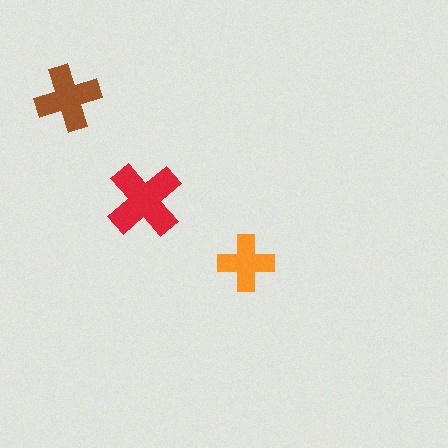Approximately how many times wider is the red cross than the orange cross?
About 1.5 times wider.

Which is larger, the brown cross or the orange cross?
The brown one.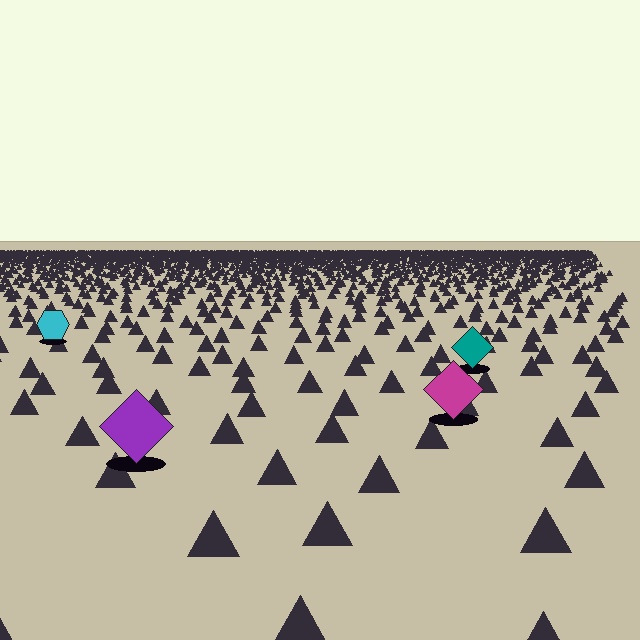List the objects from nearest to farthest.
From nearest to farthest: the purple diamond, the magenta diamond, the teal diamond, the cyan hexagon.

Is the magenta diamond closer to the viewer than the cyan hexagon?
Yes. The magenta diamond is closer — you can tell from the texture gradient: the ground texture is coarser near it.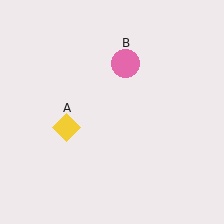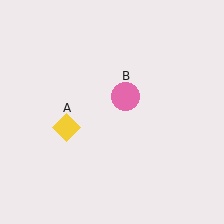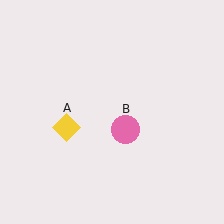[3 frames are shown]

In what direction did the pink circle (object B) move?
The pink circle (object B) moved down.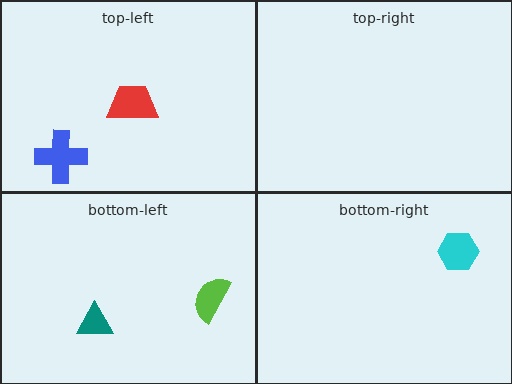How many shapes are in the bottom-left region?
2.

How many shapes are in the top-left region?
2.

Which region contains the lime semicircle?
The bottom-left region.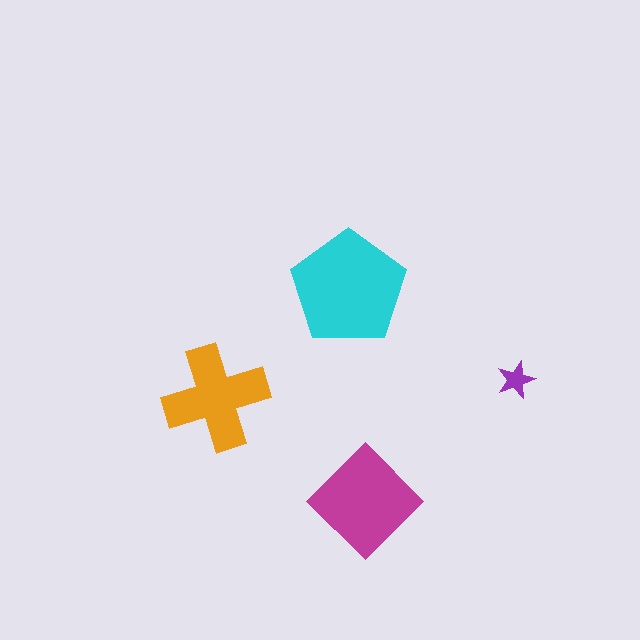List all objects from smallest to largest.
The purple star, the orange cross, the magenta diamond, the cyan pentagon.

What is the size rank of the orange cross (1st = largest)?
3rd.